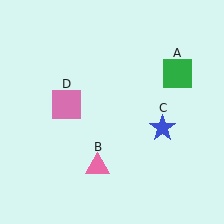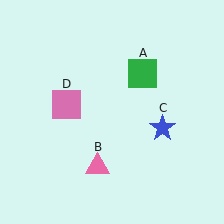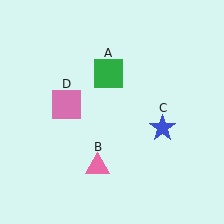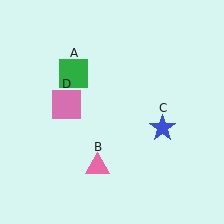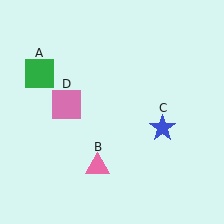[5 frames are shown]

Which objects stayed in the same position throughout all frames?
Pink triangle (object B) and blue star (object C) and pink square (object D) remained stationary.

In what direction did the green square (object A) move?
The green square (object A) moved left.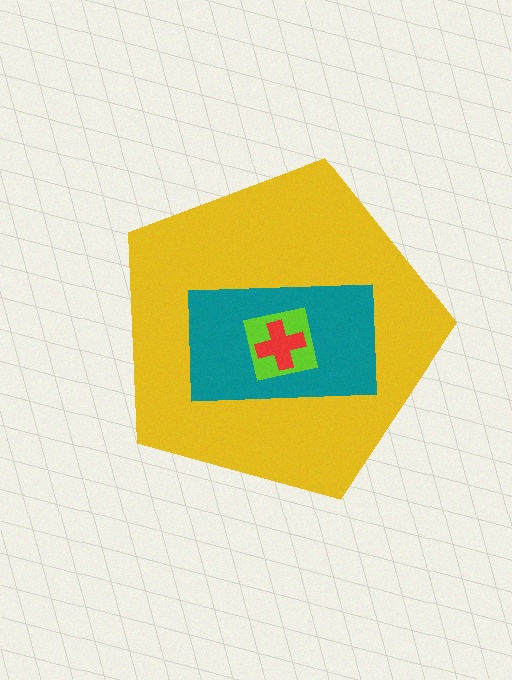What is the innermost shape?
The red cross.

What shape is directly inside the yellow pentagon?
The teal rectangle.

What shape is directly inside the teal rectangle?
The lime square.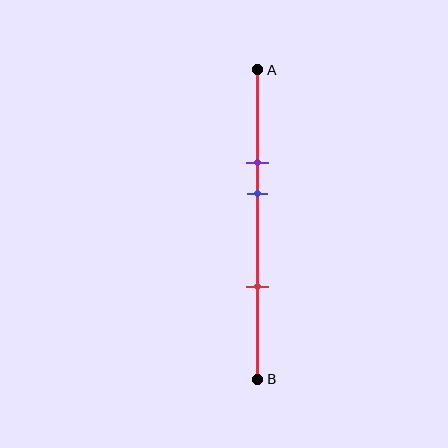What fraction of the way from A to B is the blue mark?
The blue mark is approximately 40% (0.4) of the way from A to B.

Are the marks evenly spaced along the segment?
No, the marks are not evenly spaced.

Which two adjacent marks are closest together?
The purple and blue marks are the closest adjacent pair.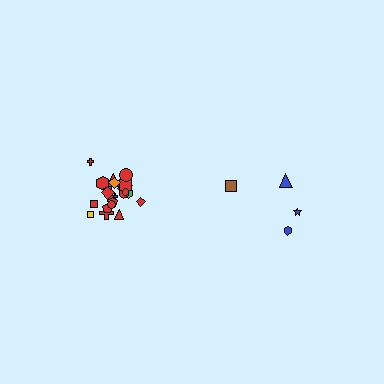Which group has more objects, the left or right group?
The left group.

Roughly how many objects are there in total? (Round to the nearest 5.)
Roughly 30 objects in total.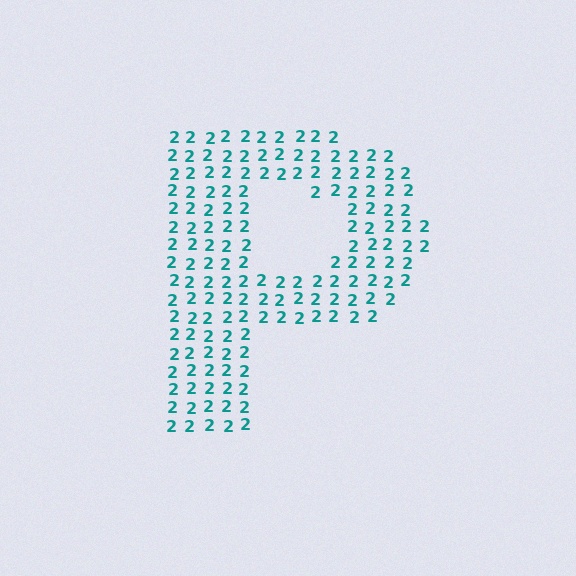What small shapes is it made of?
It is made of small digit 2's.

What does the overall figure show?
The overall figure shows the letter P.